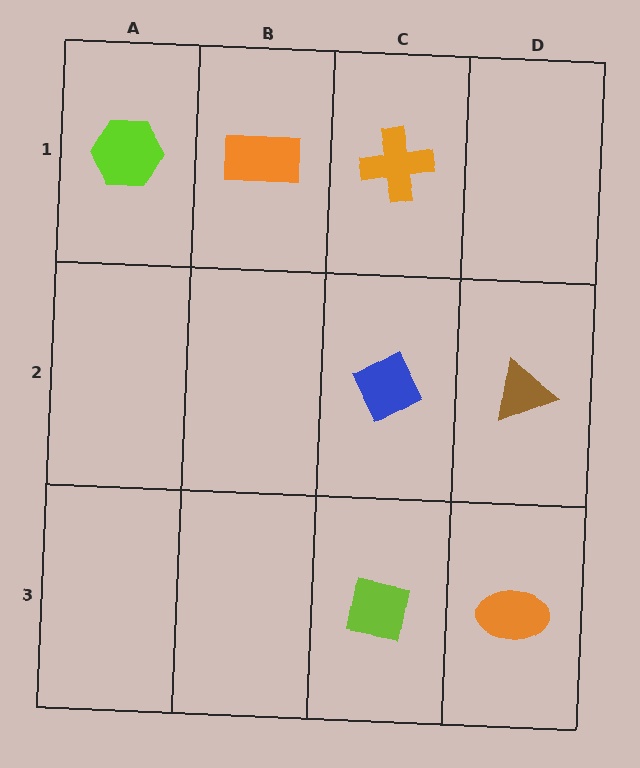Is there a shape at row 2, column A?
No, that cell is empty.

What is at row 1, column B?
An orange rectangle.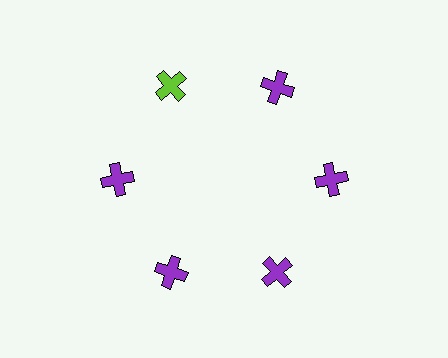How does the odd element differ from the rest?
It has a different color: lime instead of purple.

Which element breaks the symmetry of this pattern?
The lime cross at roughly the 11 o'clock position breaks the symmetry. All other shapes are purple crosses.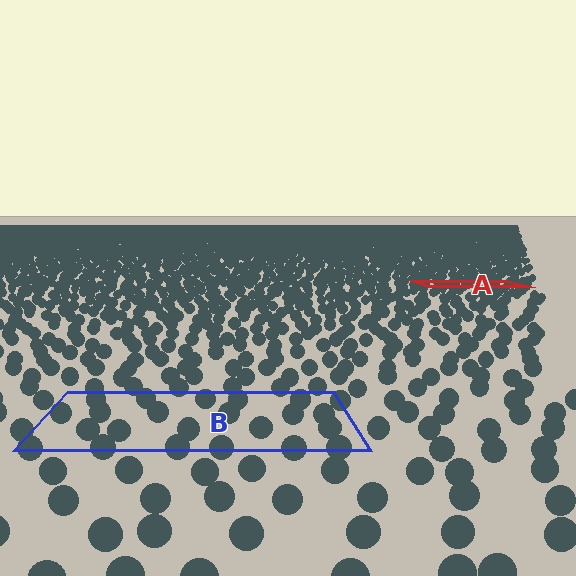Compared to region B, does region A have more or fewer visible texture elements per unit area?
Region A has more texture elements per unit area — they are packed more densely because it is farther away.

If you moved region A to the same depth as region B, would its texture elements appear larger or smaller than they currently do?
They would appear larger. At a closer depth, the same texture elements are projected at a bigger on-screen size.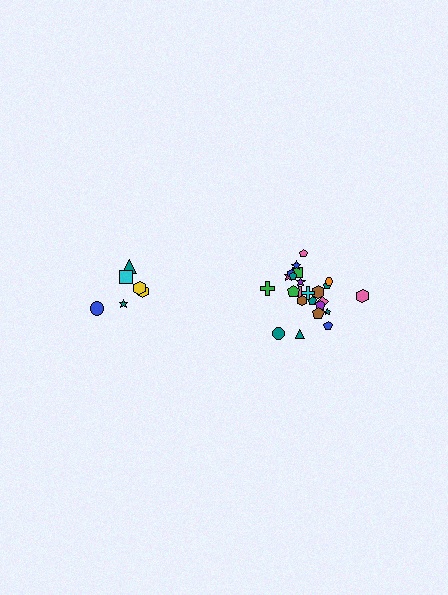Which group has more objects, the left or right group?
The right group.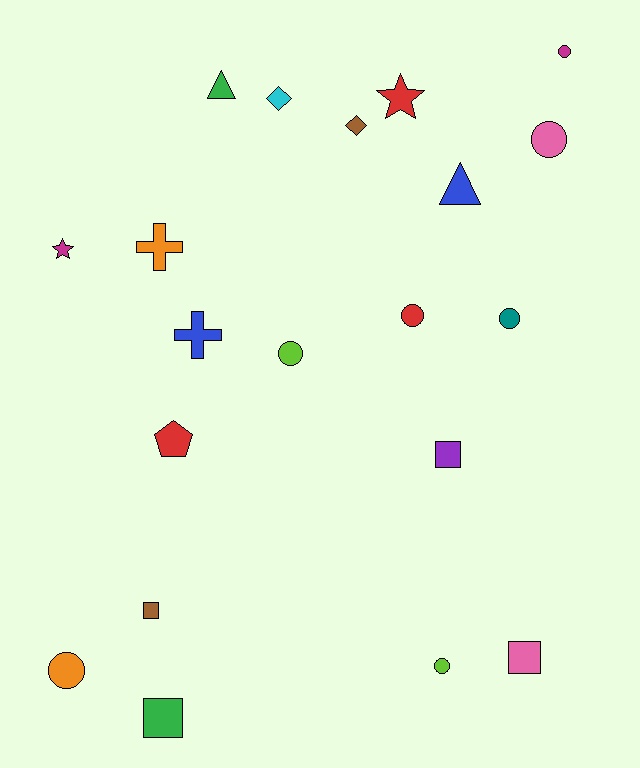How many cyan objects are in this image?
There is 1 cyan object.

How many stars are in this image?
There are 2 stars.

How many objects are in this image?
There are 20 objects.